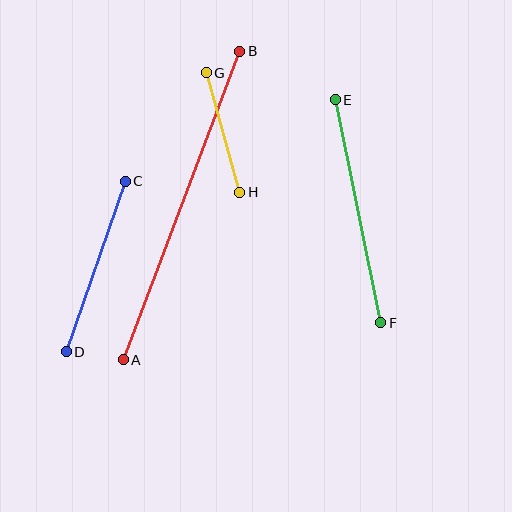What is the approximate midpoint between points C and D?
The midpoint is at approximately (96, 266) pixels.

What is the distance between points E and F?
The distance is approximately 227 pixels.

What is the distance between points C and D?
The distance is approximately 180 pixels.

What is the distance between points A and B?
The distance is approximately 330 pixels.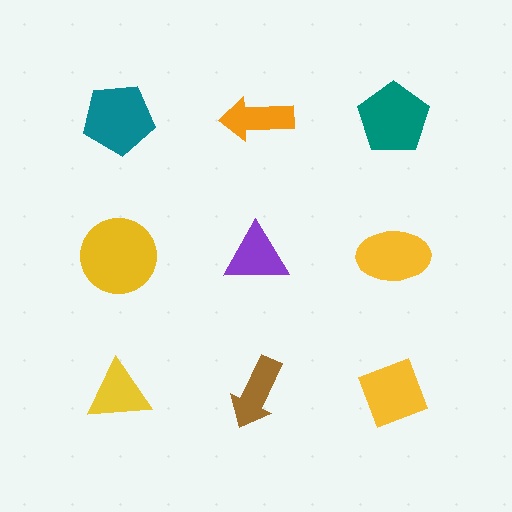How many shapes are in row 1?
3 shapes.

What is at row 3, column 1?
A yellow triangle.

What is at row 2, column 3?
A yellow ellipse.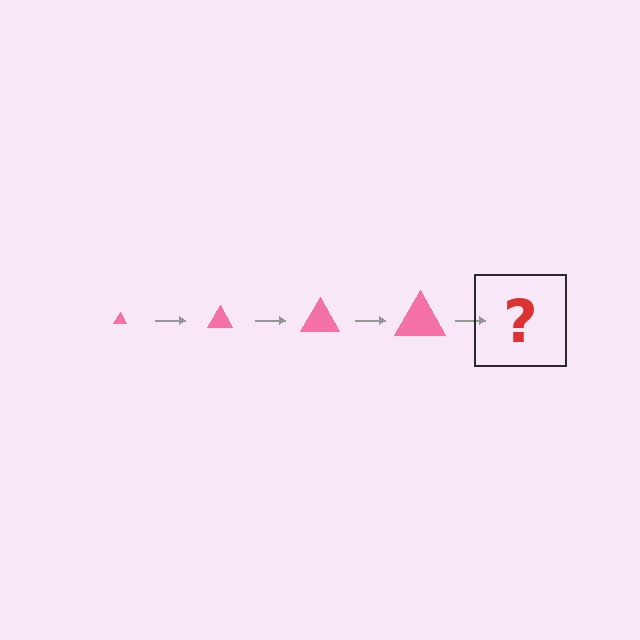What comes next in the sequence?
The next element should be a pink triangle, larger than the previous one.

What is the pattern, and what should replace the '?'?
The pattern is that the triangle gets progressively larger each step. The '?' should be a pink triangle, larger than the previous one.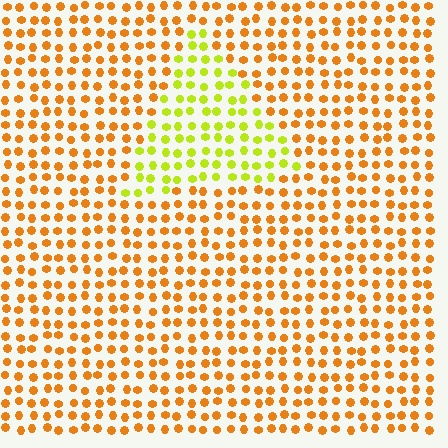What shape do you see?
I see a triangle.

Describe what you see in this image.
The image is filled with small orange elements in a uniform arrangement. A triangle-shaped region is visible where the elements are tinted to a slightly different hue, forming a subtle color boundary.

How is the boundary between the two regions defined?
The boundary is defined purely by a slight shift in hue (about 44 degrees). Spacing, size, and orientation are identical on both sides.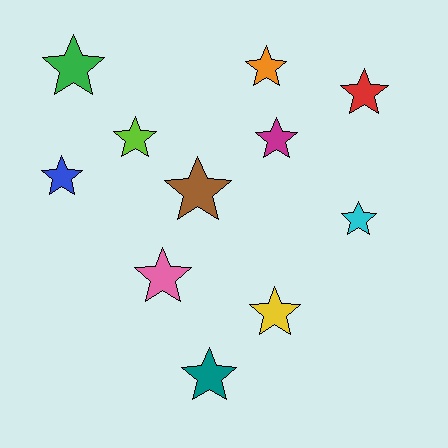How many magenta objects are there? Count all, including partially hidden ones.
There is 1 magenta object.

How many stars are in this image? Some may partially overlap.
There are 11 stars.